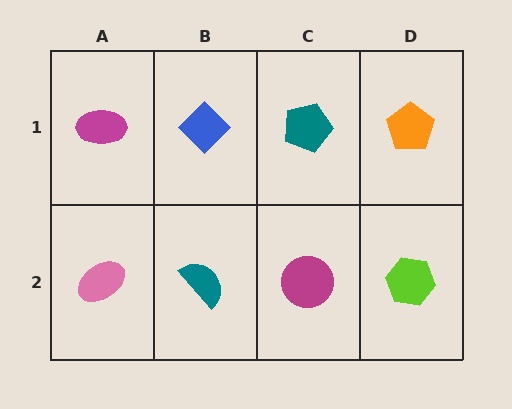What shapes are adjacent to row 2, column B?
A blue diamond (row 1, column B), a pink ellipse (row 2, column A), a magenta circle (row 2, column C).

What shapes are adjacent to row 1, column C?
A magenta circle (row 2, column C), a blue diamond (row 1, column B), an orange pentagon (row 1, column D).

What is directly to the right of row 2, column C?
A lime hexagon.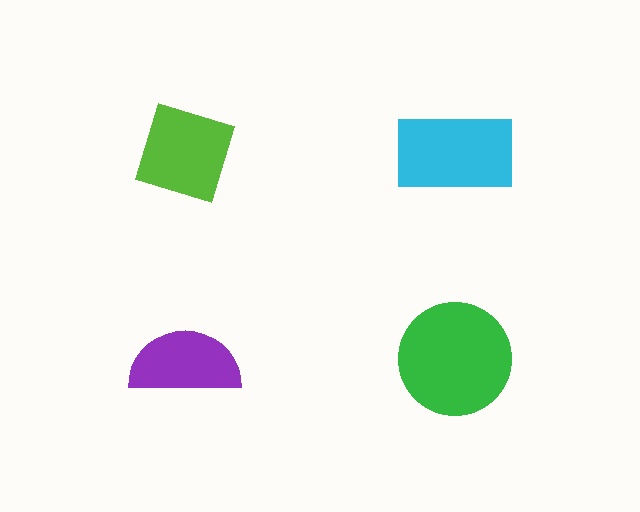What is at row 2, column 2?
A green circle.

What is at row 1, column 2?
A cyan rectangle.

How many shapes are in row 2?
2 shapes.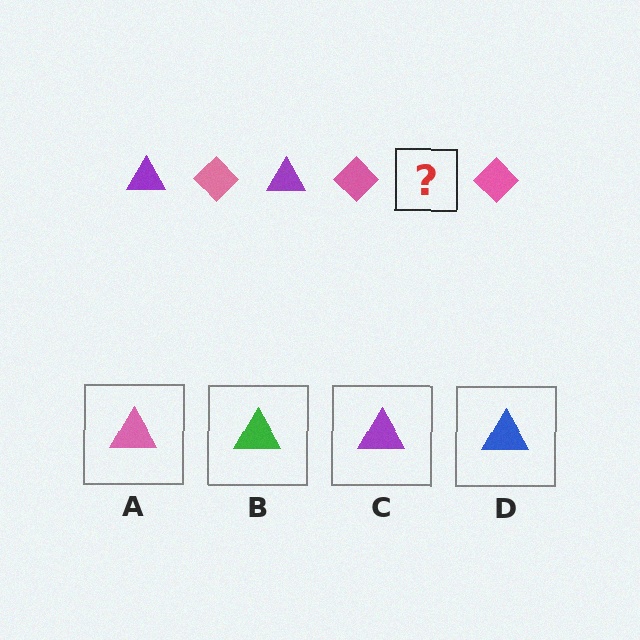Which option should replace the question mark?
Option C.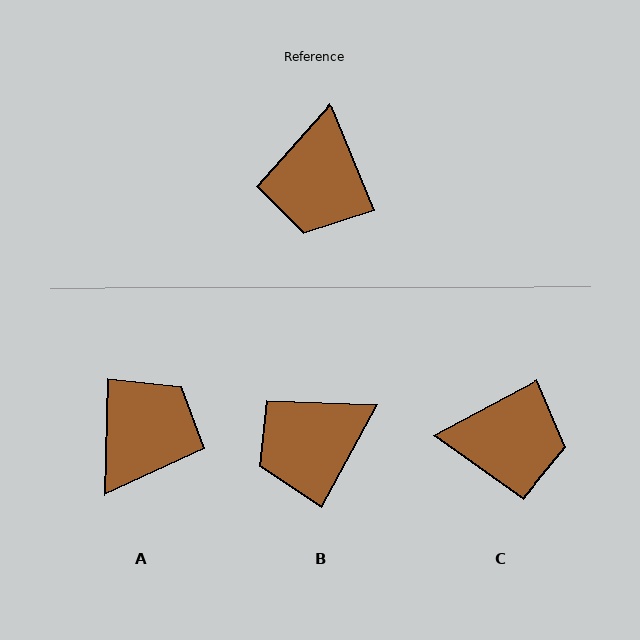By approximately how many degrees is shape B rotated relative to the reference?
Approximately 51 degrees clockwise.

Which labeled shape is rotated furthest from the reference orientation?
A, about 156 degrees away.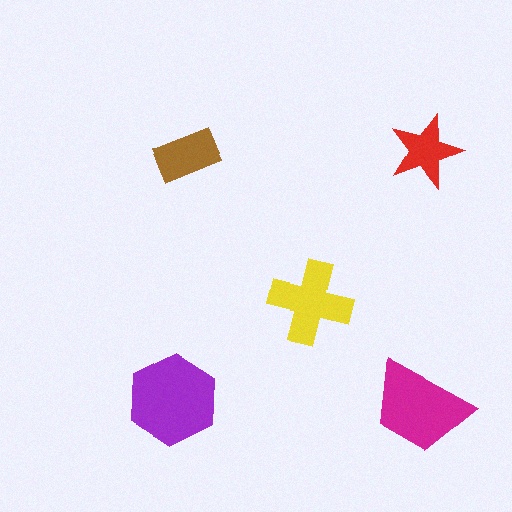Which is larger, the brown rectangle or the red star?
The brown rectangle.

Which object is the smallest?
The red star.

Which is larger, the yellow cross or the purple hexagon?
The purple hexagon.